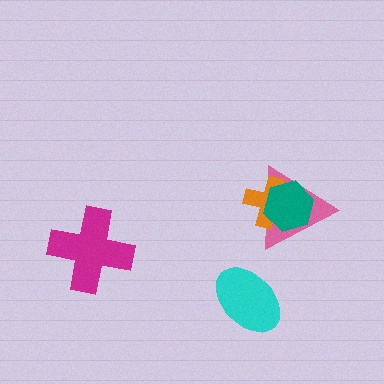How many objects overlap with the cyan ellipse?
0 objects overlap with the cyan ellipse.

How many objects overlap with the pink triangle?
2 objects overlap with the pink triangle.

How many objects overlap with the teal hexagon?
2 objects overlap with the teal hexagon.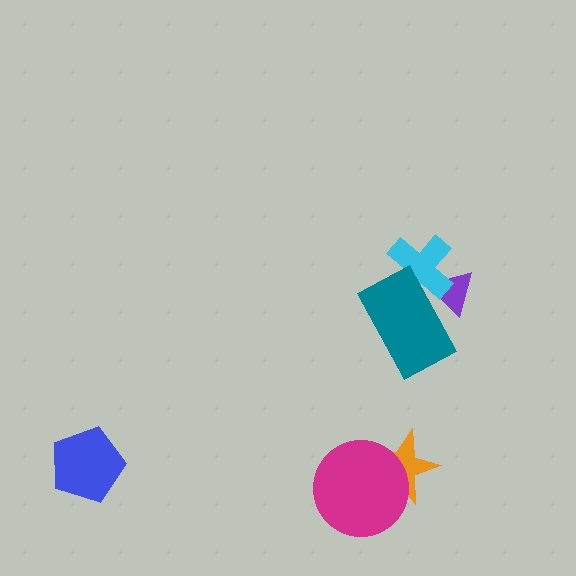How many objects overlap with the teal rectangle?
2 objects overlap with the teal rectangle.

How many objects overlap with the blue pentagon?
0 objects overlap with the blue pentagon.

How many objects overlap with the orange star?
1 object overlaps with the orange star.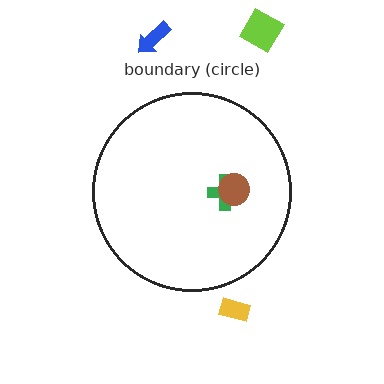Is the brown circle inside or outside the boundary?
Inside.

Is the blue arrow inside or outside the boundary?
Outside.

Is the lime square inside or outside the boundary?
Outside.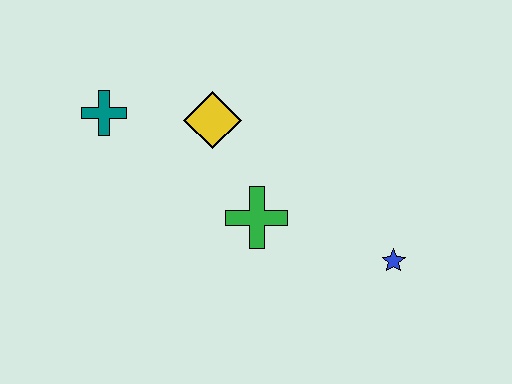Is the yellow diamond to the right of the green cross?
No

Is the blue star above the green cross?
No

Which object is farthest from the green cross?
The teal cross is farthest from the green cross.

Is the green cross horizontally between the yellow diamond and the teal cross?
No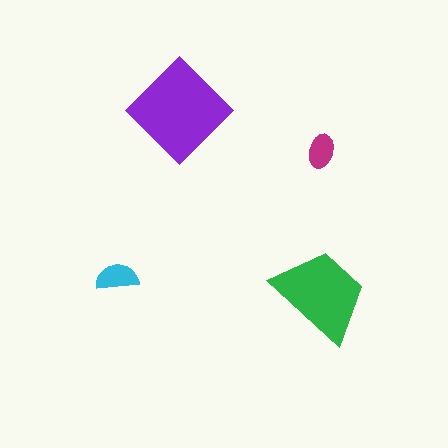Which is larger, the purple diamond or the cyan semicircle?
The purple diamond.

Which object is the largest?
The purple diamond.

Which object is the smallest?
The magenta ellipse.